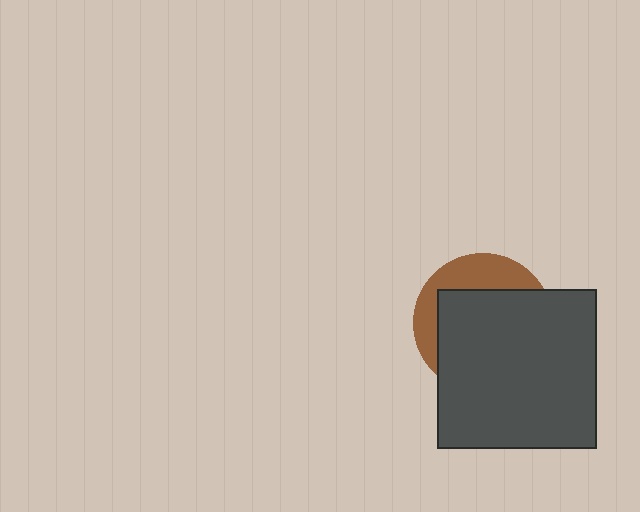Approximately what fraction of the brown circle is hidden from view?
Roughly 69% of the brown circle is hidden behind the dark gray square.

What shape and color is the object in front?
The object in front is a dark gray square.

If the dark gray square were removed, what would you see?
You would see the complete brown circle.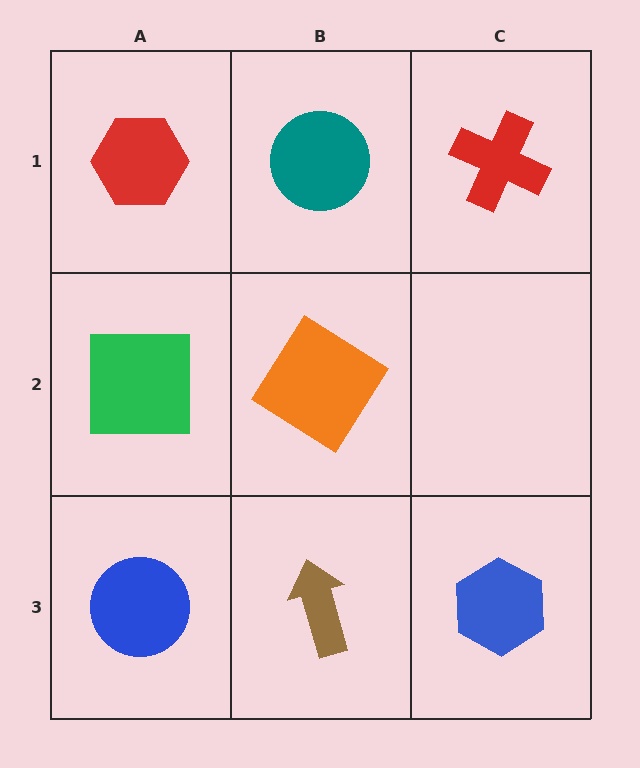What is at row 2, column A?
A green square.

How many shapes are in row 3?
3 shapes.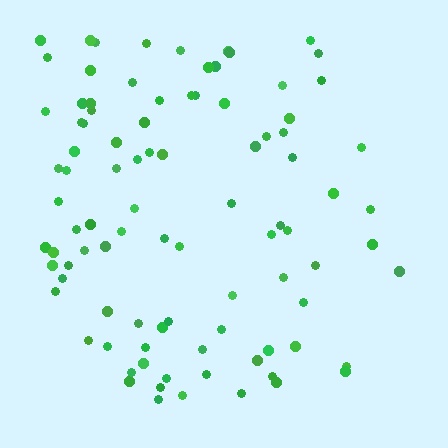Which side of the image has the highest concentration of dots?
The left.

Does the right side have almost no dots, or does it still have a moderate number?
Still a moderate number, just noticeably fewer than the left.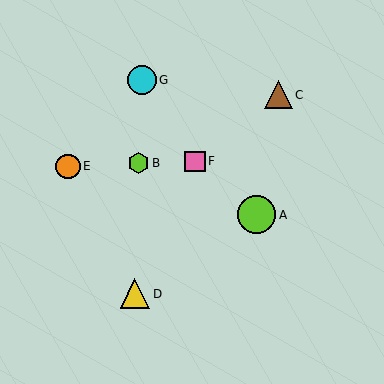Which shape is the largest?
The lime circle (labeled A) is the largest.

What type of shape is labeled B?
Shape B is a lime hexagon.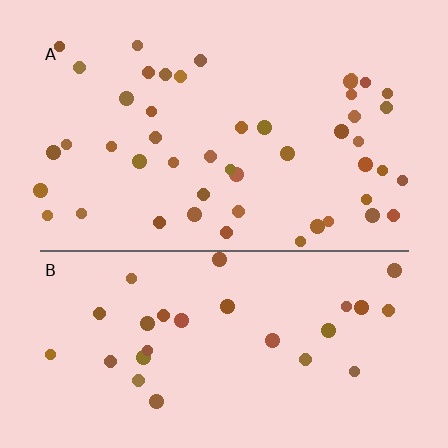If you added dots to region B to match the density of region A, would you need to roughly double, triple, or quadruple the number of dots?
Approximately double.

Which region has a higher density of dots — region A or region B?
A (the top).